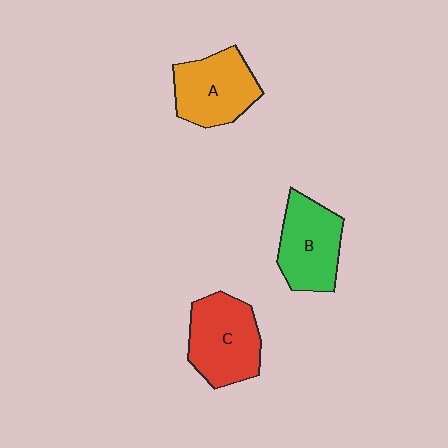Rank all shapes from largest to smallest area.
From largest to smallest: C (red), A (orange), B (green).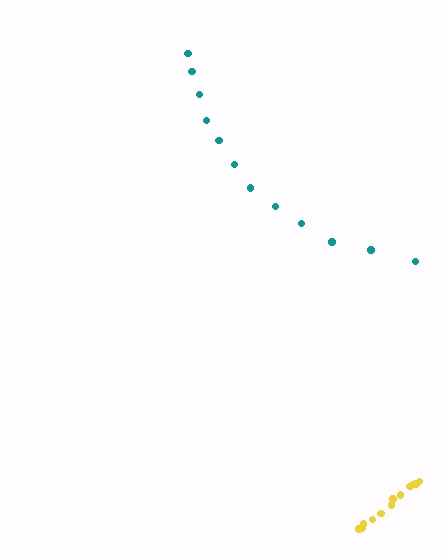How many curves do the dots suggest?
There are 2 distinct paths.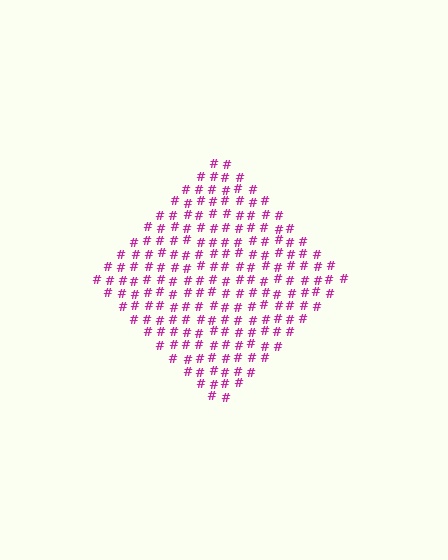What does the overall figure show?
The overall figure shows a diamond.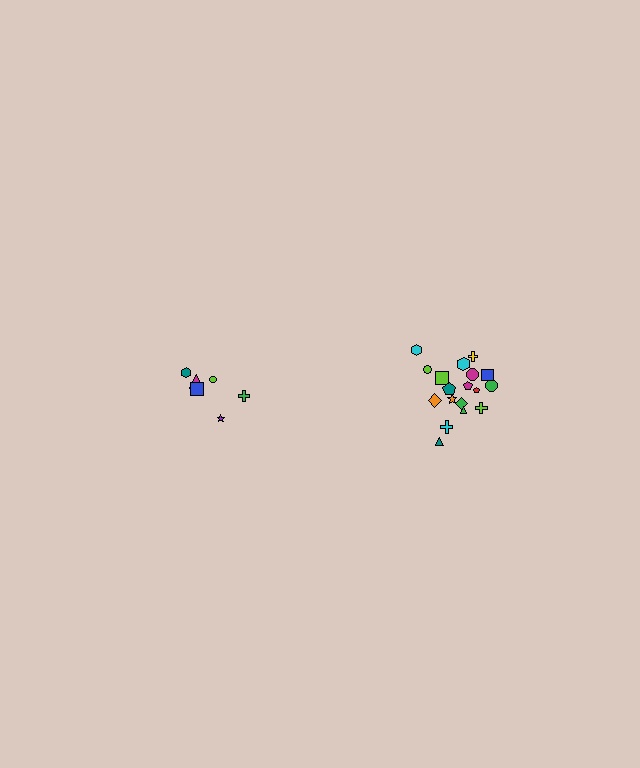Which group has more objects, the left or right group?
The right group.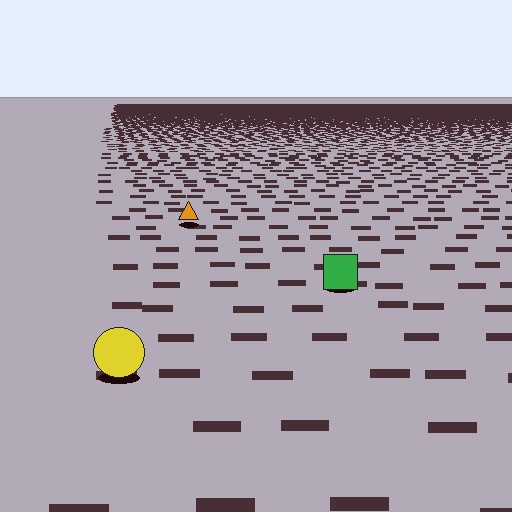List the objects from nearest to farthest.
From nearest to farthest: the yellow circle, the green square, the orange triangle.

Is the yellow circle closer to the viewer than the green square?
Yes. The yellow circle is closer — you can tell from the texture gradient: the ground texture is coarser near it.